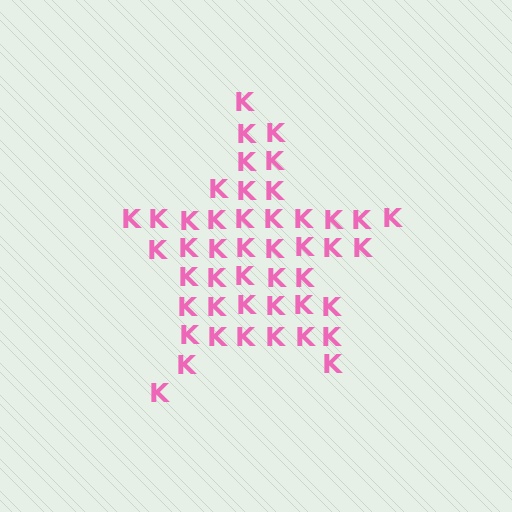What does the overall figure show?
The overall figure shows a star.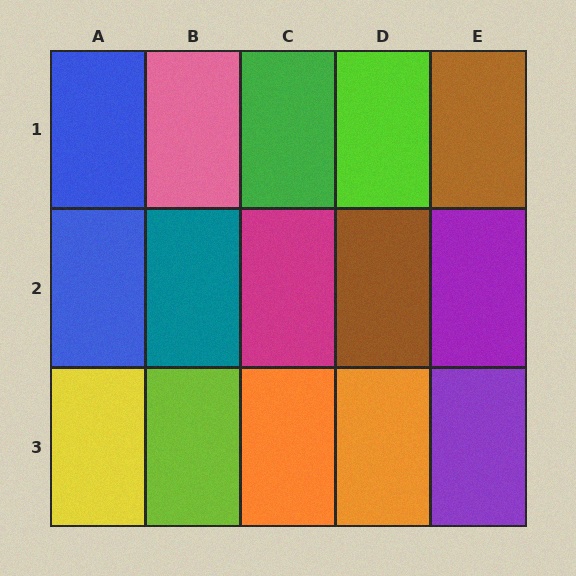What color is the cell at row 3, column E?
Purple.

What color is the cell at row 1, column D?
Lime.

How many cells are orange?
2 cells are orange.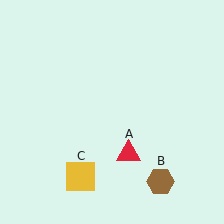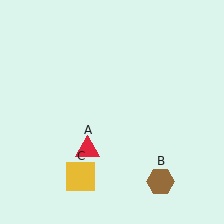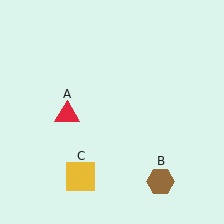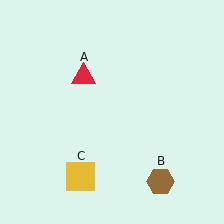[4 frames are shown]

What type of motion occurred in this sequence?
The red triangle (object A) rotated clockwise around the center of the scene.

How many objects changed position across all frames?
1 object changed position: red triangle (object A).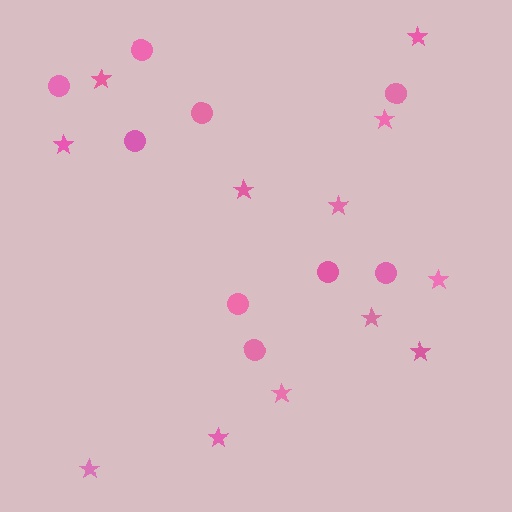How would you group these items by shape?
There are 2 groups: one group of circles (9) and one group of stars (12).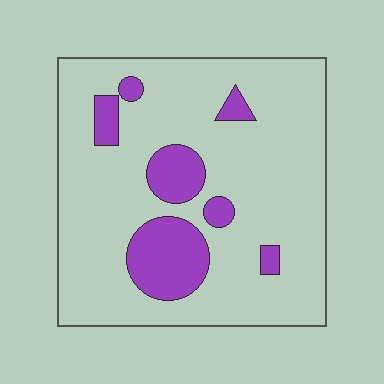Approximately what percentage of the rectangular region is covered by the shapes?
Approximately 15%.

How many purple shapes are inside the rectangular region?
7.